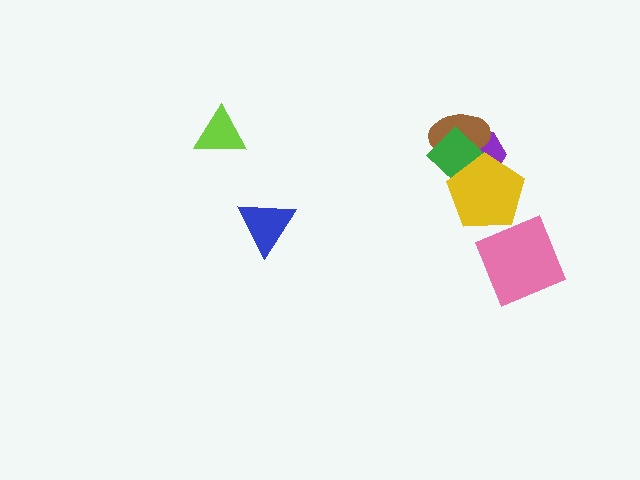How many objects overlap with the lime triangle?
0 objects overlap with the lime triangle.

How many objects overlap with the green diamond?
3 objects overlap with the green diamond.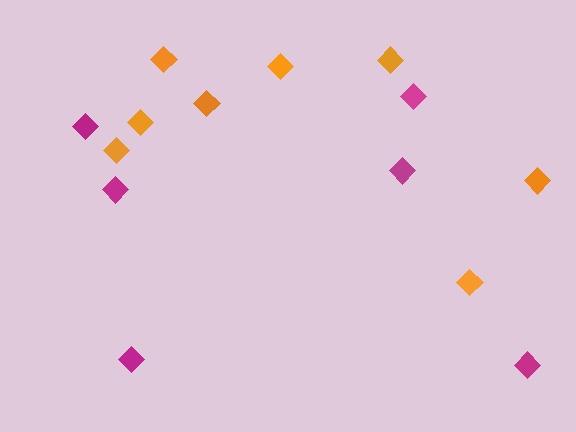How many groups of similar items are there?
There are 2 groups: one group of orange diamonds (8) and one group of magenta diamonds (6).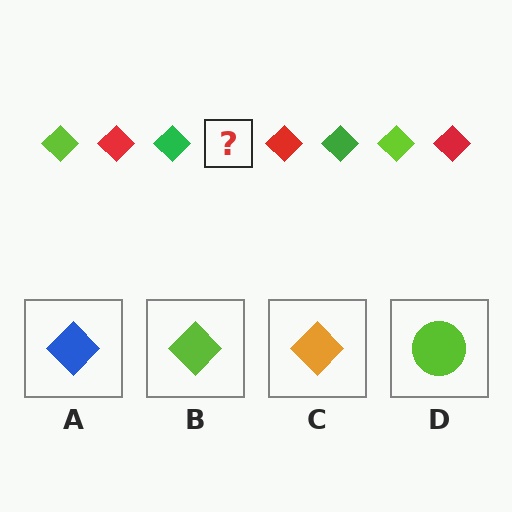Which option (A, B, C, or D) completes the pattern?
B.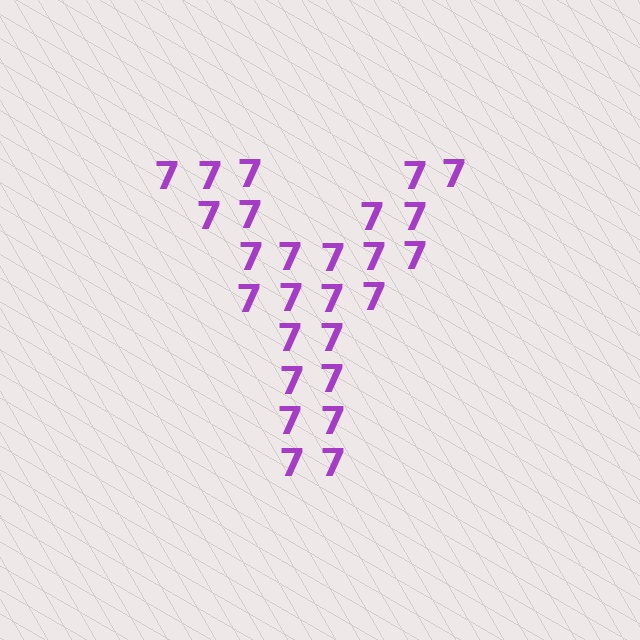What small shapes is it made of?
It is made of small digit 7's.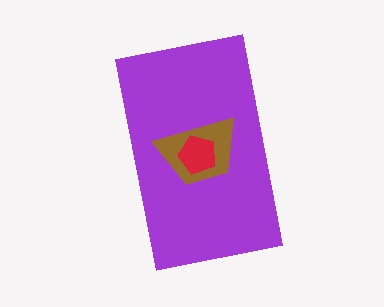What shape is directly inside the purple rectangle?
The brown trapezoid.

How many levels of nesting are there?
3.